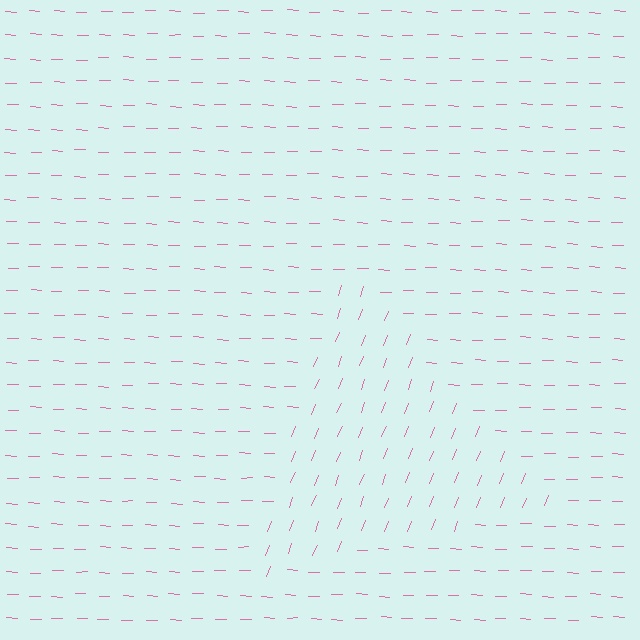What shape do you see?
I see a triangle.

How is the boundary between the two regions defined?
The boundary is defined purely by a change in line orientation (approximately 71 degrees difference). All lines are the same color and thickness.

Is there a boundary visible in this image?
Yes, there is a texture boundary formed by a change in line orientation.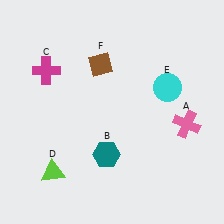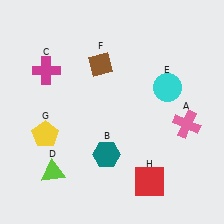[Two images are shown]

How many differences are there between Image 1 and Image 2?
There are 2 differences between the two images.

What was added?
A yellow pentagon (G), a red square (H) were added in Image 2.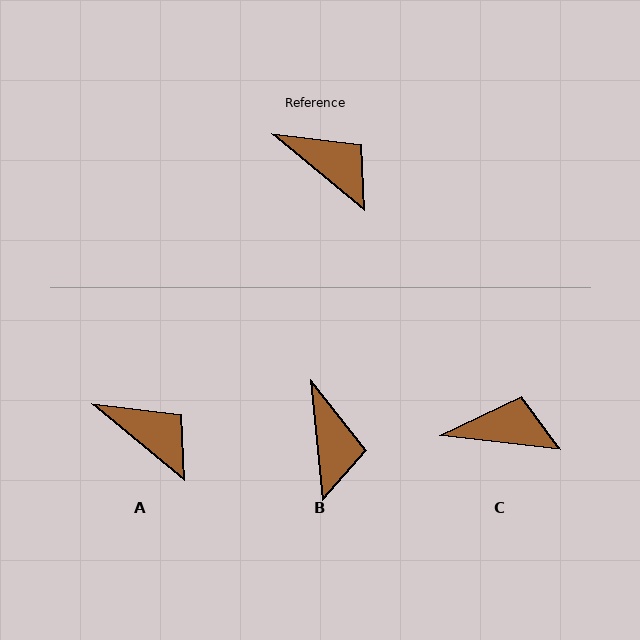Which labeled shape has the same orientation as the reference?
A.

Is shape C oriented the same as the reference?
No, it is off by about 33 degrees.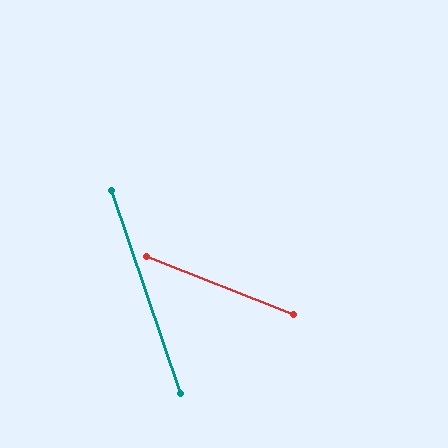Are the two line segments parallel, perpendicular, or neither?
Neither parallel nor perpendicular — they differ by about 50°.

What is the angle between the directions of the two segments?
Approximately 50 degrees.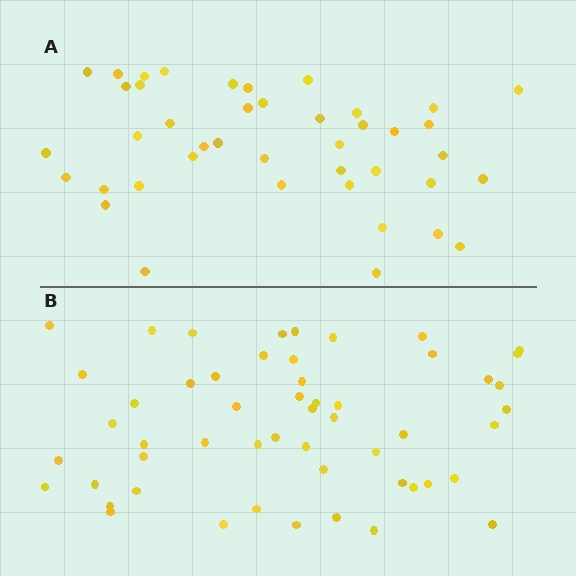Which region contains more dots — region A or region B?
Region B (the bottom region) has more dots.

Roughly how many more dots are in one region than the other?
Region B has roughly 12 or so more dots than region A.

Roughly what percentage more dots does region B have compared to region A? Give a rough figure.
About 25% more.